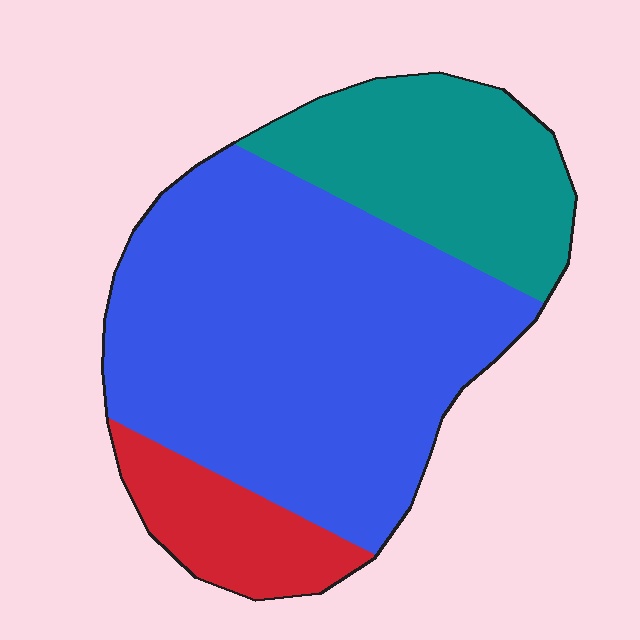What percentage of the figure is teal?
Teal covers around 25% of the figure.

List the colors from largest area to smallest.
From largest to smallest: blue, teal, red.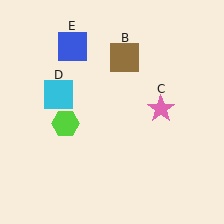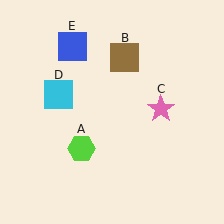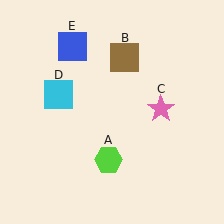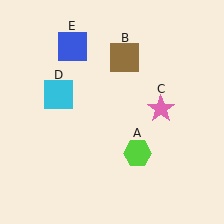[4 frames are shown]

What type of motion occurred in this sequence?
The lime hexagon (object A) rotated counterclockwise around the center of the scene.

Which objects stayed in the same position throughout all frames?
Brown square (object B) and pink star (object C) and cyan square (object D) and blue square (object E) remained stationary.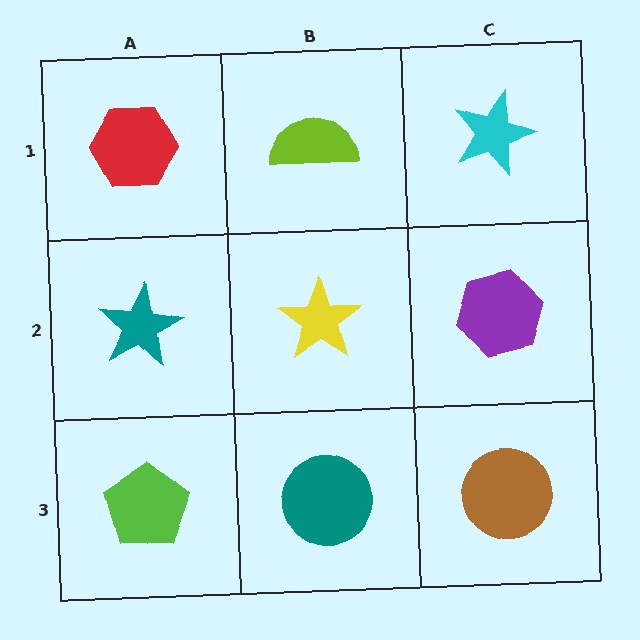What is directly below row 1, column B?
A yellow star.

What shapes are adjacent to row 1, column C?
A purple hexagon (row 2, column C), a lime semicircle (row 1, column B).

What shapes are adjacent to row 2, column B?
A lime semicircle (row 1, column B), a teal circle (row 3, column B), a teal star (row 2, column A), a purple hexagon (row 2, column C).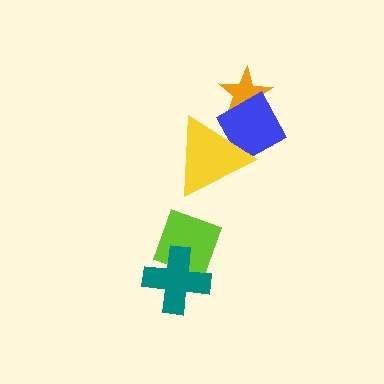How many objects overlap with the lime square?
1 object overlaps with the lime square.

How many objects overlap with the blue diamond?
2 objects overlap with the blue diamond.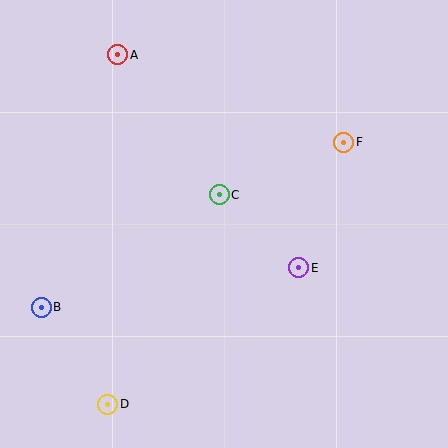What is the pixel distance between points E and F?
The distance between E and F is 133 pixels.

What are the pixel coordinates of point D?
Point D is at (108, 404).